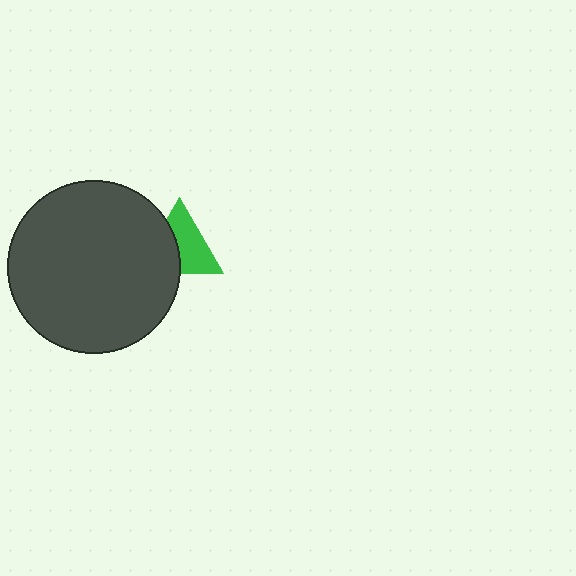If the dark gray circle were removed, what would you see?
You would see the complete green triangle.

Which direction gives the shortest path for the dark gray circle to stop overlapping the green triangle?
Moving left gives the shortest separation.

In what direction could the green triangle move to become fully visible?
The green triangle could move right. That would shift it out from behind the dark gray circle entirely.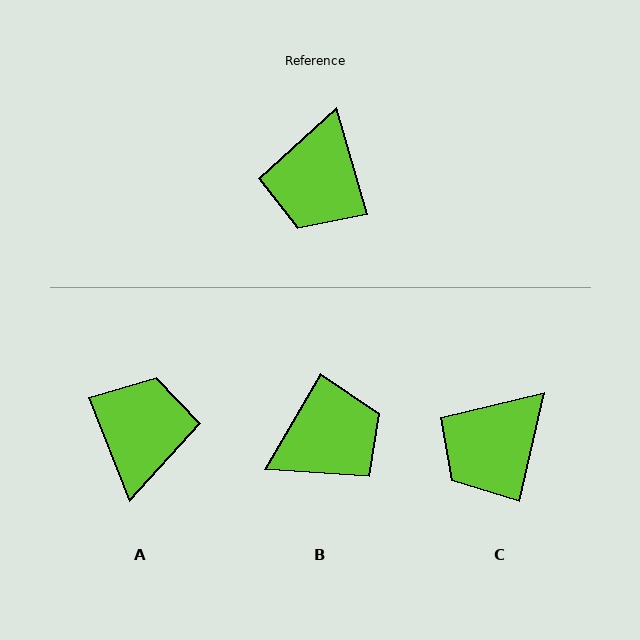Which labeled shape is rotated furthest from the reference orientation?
A, about 175 degrees away.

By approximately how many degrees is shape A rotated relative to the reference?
Approximately 175 degrees clockwise.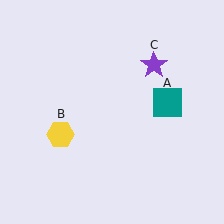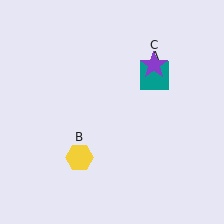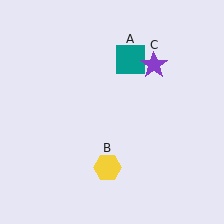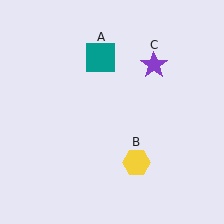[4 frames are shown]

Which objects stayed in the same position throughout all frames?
Purple star (object C) remained stationary.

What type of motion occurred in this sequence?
The teal square (object A), yellow hexagon (object B) rotated counterclockwise around the center of the scene.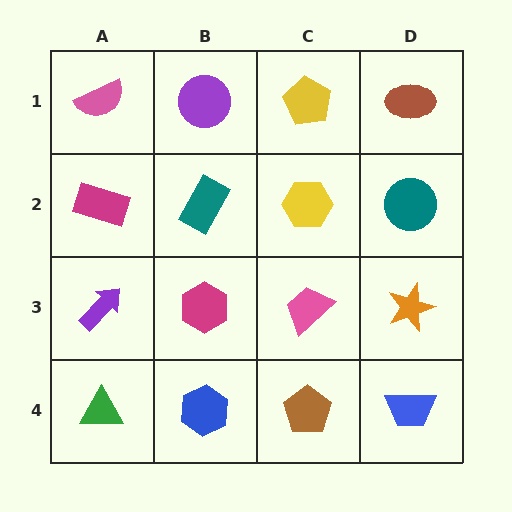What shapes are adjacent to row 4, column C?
A pink trapezoid (row 3, column C), a blue hexagon (row 4, column B), a blue trapezoid (row 4, column D).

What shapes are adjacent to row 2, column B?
A purple circle (row 1, column B), a magenta hexagon (row 3, column B), a magenta rectangle (row 2, column A), a yellow hexagon (row 2, column C).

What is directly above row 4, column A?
A purple arrow.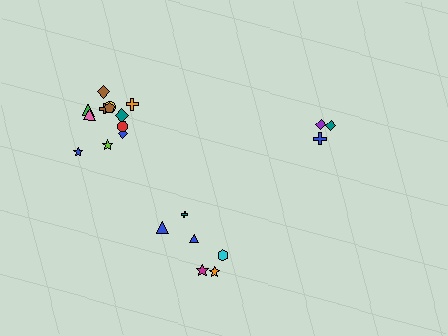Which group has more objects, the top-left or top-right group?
The top-left group.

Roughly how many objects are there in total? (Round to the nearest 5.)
Roughly 20 objects in total.